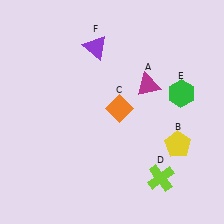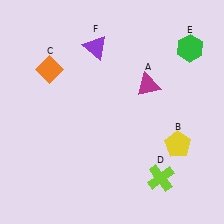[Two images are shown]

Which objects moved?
The objects that moved are: the orange diamond (C), the green hexagon (E).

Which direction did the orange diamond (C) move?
The orange diamond (C) moved left.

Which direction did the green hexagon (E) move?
The green hexagon (E) moved up.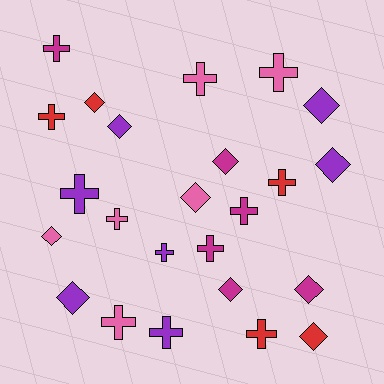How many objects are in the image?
There are 24 objects.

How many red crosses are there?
There are 3 red crosses.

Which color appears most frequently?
Purple, with 7 objects.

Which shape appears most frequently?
Cross, with 13 objects.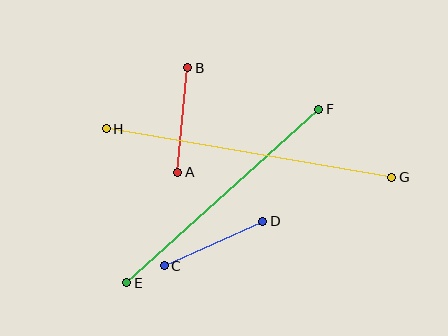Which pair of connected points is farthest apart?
Points G and H are farthest apart.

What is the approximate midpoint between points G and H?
The midpoint is at approximately (249, 153) pixels.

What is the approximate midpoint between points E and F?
The midpoint is at approximately (223, 196) pixels.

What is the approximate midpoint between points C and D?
The midpoint is at approximately (214, 243) pixels.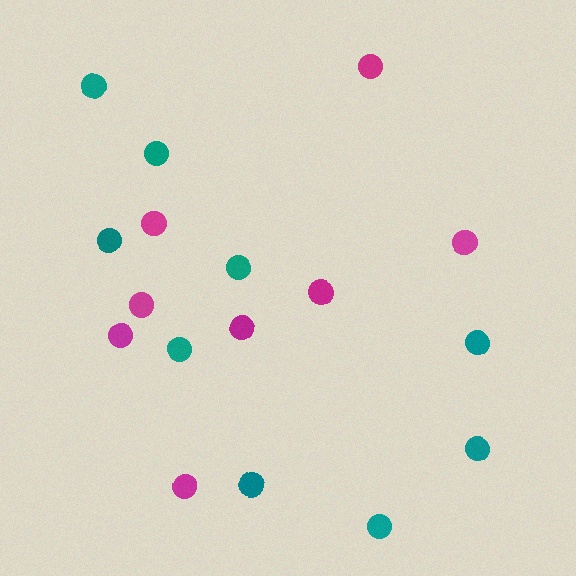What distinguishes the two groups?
There are 2 groups: one group of teal circles (9) and one group of magenta circles (8).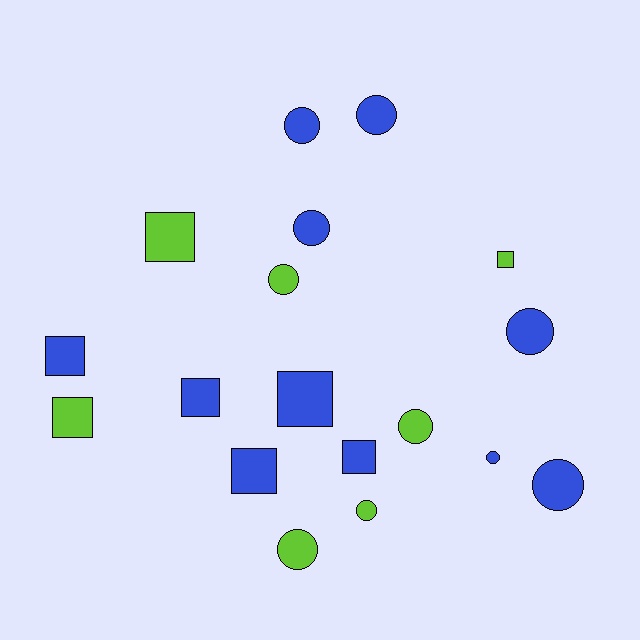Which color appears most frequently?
Blue, with 11 objects.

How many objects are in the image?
There are 18 objects.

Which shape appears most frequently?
Circle, with 10 objects.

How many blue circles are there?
There are 6 blue circles.